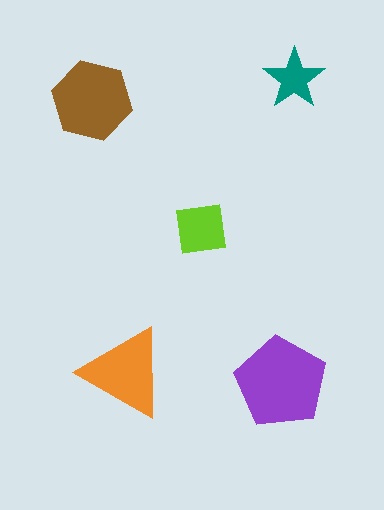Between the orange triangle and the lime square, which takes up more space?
The orange triangle.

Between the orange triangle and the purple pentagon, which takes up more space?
The purple pentagon.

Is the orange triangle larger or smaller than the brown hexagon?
Smaller.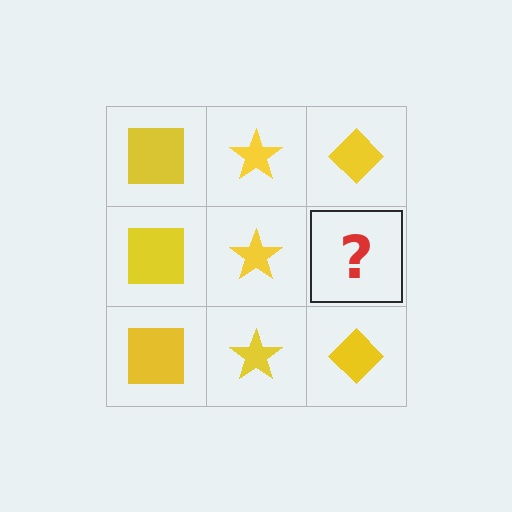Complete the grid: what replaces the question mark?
The question mark should be replaced with a yellow diamond.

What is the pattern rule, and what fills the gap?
The rule is that each column has a consistent shape. The gap should be filled with a yellow diamond.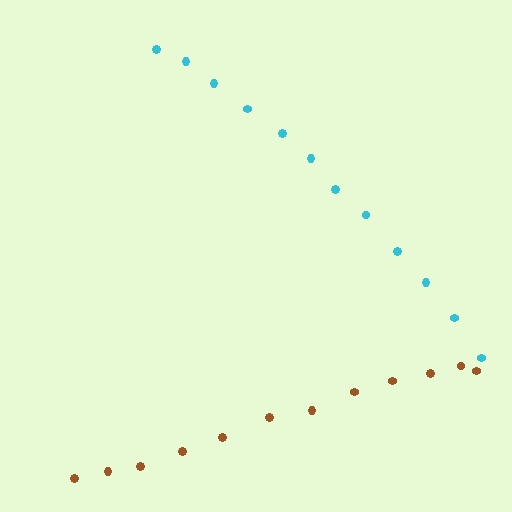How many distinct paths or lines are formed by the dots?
There are 2 distinct paths.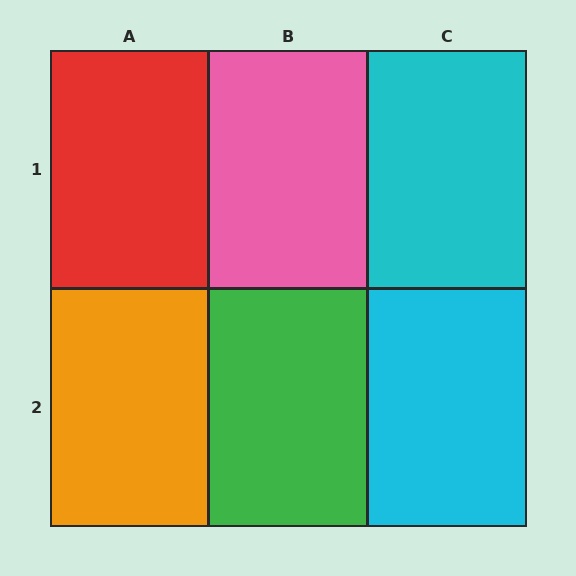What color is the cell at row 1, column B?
Pink.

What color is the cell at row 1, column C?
Cyan.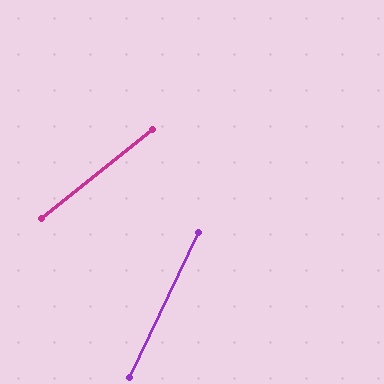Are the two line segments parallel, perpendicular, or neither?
Neither parallel nor perpendicular — they differ by about 26°.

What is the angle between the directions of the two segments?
Approximately 26 degrees.